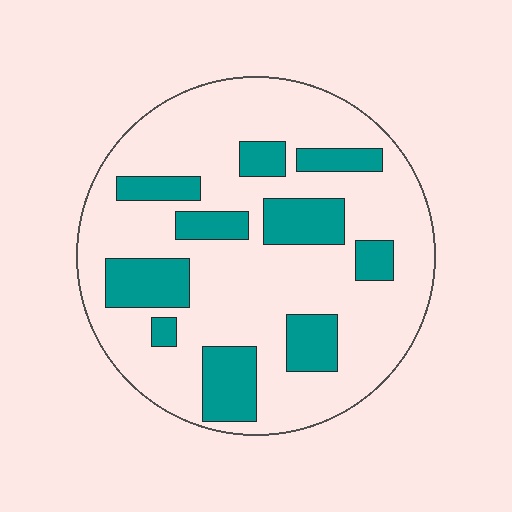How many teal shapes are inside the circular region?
10.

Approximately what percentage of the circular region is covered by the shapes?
Approximately 25%.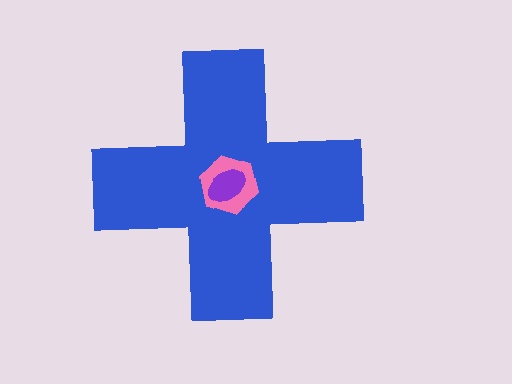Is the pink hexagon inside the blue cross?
Yes.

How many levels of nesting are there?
3.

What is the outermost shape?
The blue cross.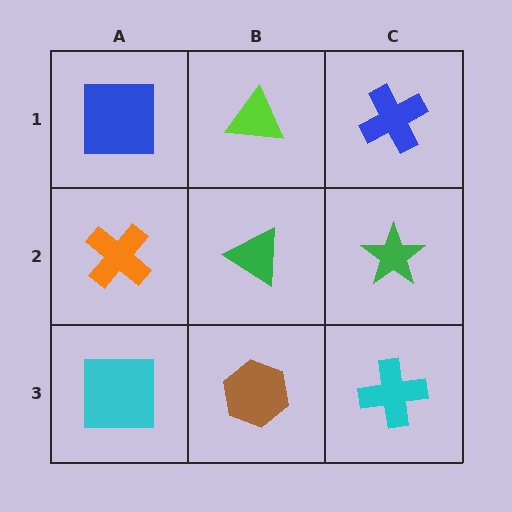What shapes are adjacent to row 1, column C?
A green star (row 2, column C), a lime triangle (row 1, column B).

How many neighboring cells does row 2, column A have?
3.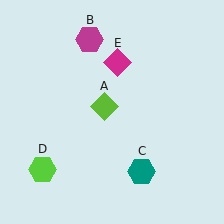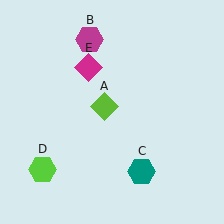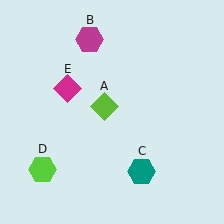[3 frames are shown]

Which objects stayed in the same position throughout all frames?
Lime diamond (object A) and magenta hexagon (object B) and teal hexagon (object C) and lime hexagon (object D) remained stationary.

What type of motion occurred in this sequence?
The magenta diamond (object E) rotated counterclockwise around the center of the scene.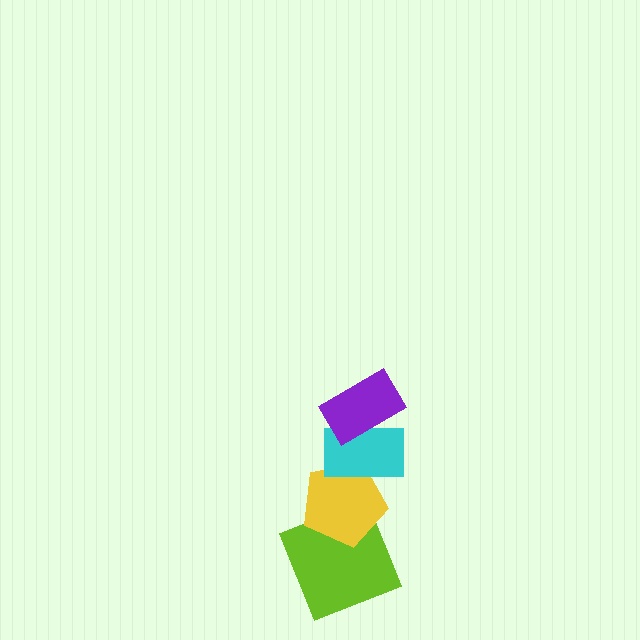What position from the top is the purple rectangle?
The purple rectangle is 1st from the top.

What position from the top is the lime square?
The lime square is 4th from the top.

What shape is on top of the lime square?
The yellow pentagon is on top of the lime square.